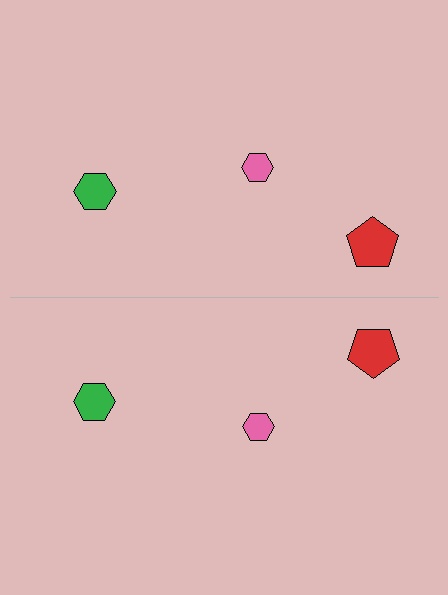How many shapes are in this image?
There are 6 shapes in this image.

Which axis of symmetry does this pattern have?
The pattern has a horizontal axis of symmetry running through the center of the image.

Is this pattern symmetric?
Yes, this pattern has bilateral (reflection) symmetry.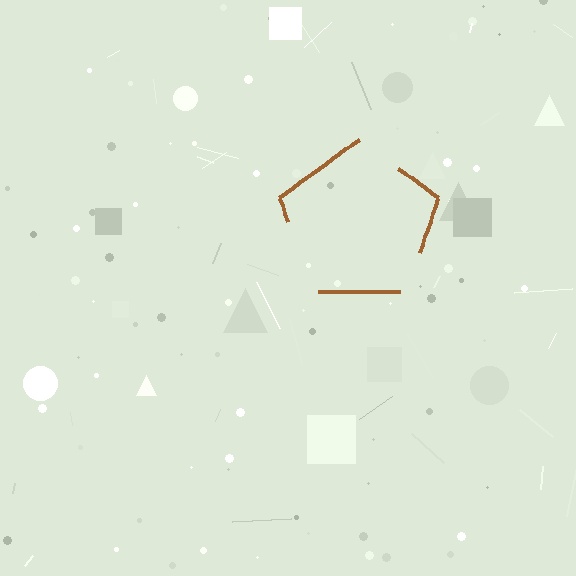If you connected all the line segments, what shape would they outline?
They would outline a pentagon.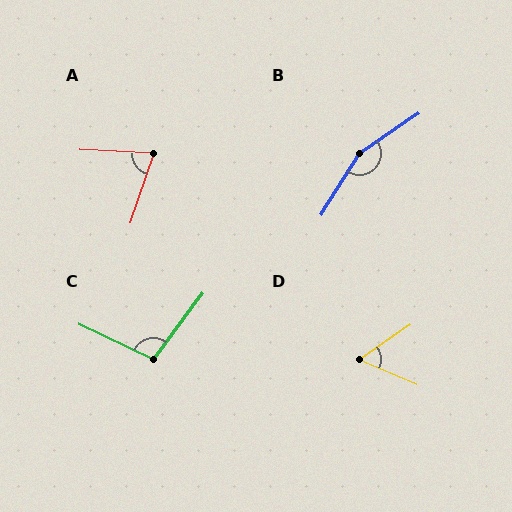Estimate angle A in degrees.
Approximately 74 degrees.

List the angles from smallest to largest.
D (58°), A (74°), C (101°), B (157°).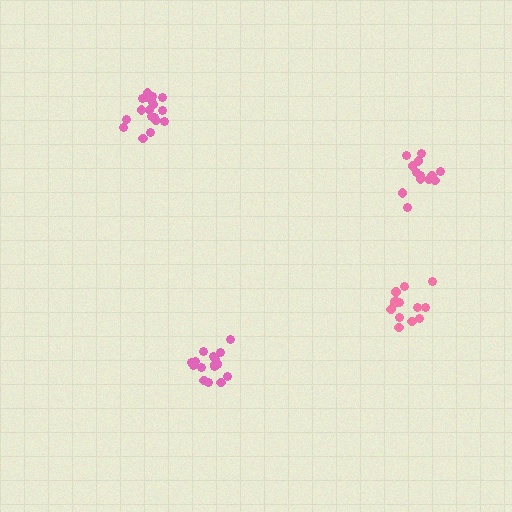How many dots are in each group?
Group 1: 18 dots, Group 2: 18 dots, Group 3: 13 dots, Group 4: 14 dots (63 total).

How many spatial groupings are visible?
There are 4 spatial groupings.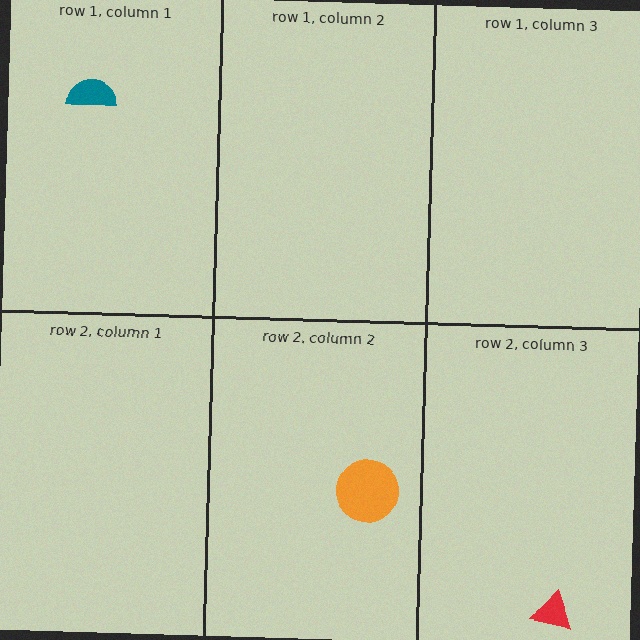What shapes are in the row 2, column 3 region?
The red triangle.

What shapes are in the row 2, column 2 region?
The orange circle.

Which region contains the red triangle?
The row 2, column 3 region.